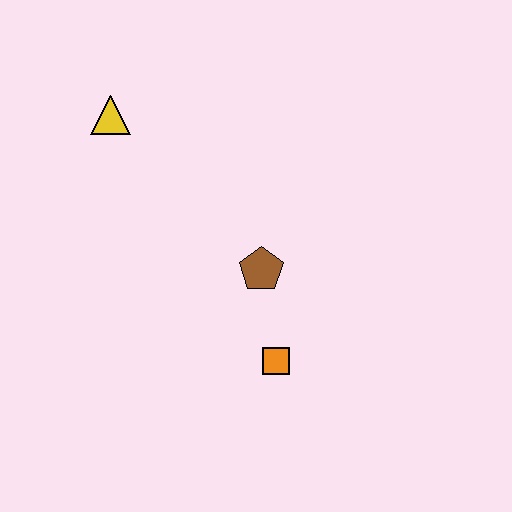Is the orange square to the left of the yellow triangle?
No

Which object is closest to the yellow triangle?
The brown pentagon is closest to the yellow triangle.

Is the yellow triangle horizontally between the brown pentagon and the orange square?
No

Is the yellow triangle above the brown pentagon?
Yes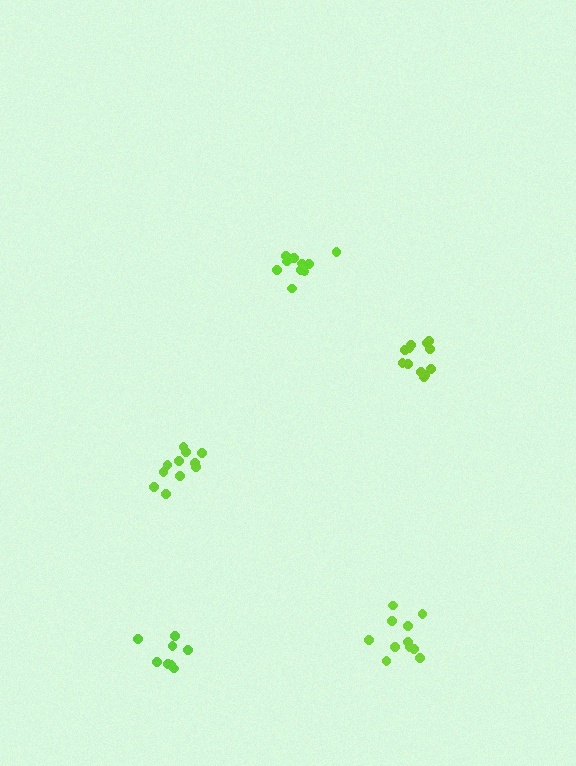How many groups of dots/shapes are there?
There are 5 groups.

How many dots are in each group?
Group 1: 12 dots, Group 2: 11 dots, Group 3: 10 dots, Group 4: 11 dots, Group 5: 8 dots (52 total).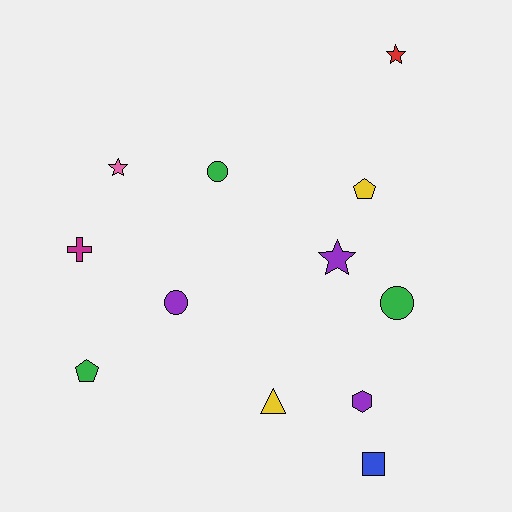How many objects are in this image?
There are 12 objects.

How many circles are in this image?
There are 3 circles.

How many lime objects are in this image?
There are no lime objects.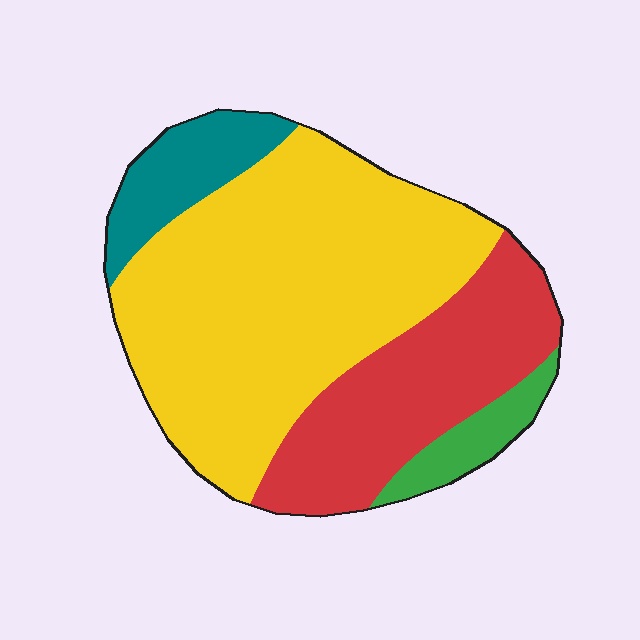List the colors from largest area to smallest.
From largest to smallest: yellow, red, teal, green.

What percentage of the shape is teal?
Teal takes up less than a quarter of the shape.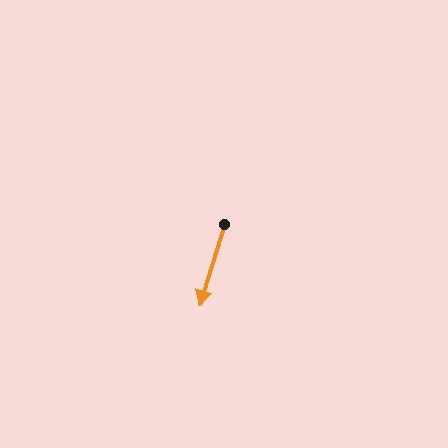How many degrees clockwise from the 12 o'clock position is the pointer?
Approximately 197 degrees.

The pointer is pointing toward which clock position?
Roughly 7 o'clock.